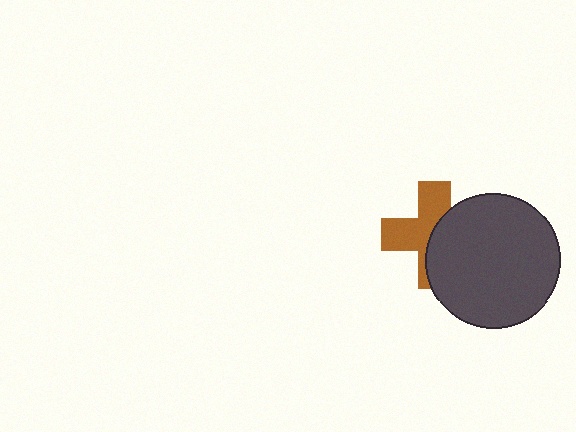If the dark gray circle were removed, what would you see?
You would see the complete brown cross.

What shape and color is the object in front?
The object in front is a dark gray circle.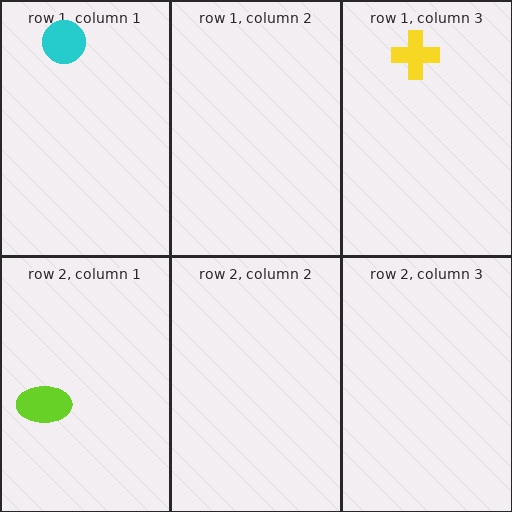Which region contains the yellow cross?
The row 1, column 3 region.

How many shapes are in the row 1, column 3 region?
1.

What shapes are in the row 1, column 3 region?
The yellow cross.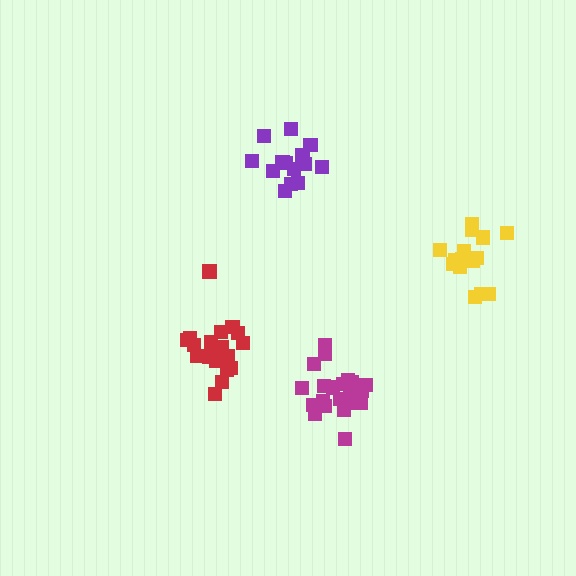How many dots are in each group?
Group 1: 15 dots, Group 2: 19 dots, Group 3: 15 dots, Group 4: 21 dots (70 total).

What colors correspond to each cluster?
The clusters are colored: purple, red, yellow, magenta.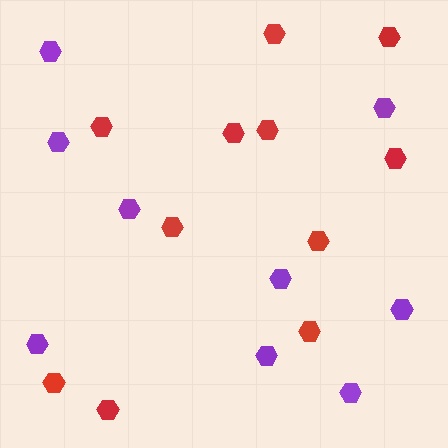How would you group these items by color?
There are 2 groups: one group of red hexagons (11) and one group of purple hexagons (9).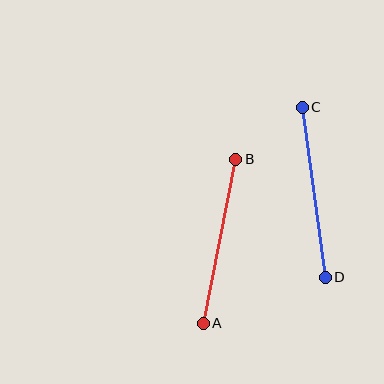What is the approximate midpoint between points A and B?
The midpoint is at approximately (219, 241) pixels.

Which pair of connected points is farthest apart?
Points C and D are farthest apart.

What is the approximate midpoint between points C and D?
The midpoint is at approximately (314, 192) pixels.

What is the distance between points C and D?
The distance is approximately 172 pixels.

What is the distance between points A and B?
The distance is approximately 167 pixels.